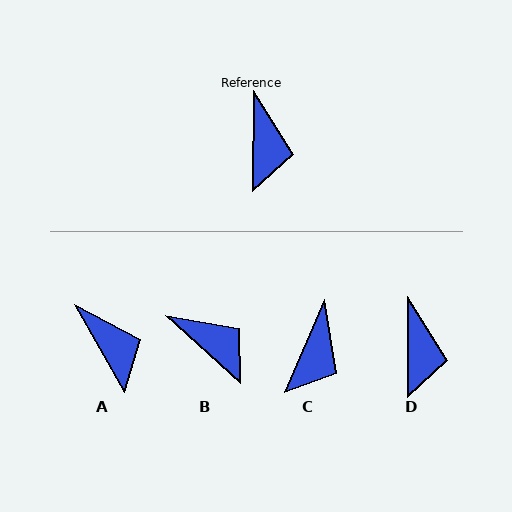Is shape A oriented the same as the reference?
No, it is off by about 30 degrees.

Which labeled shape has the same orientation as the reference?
D.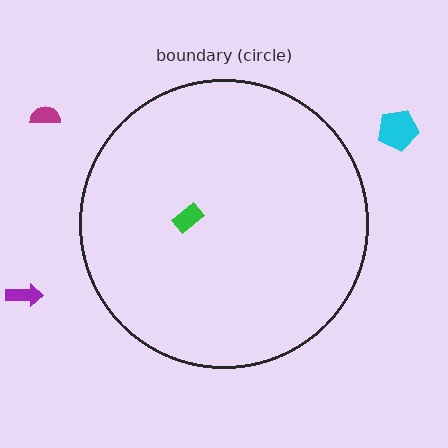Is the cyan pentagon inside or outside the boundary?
Outside.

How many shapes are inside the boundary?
1 inside, 3 outside.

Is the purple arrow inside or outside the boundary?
Outside.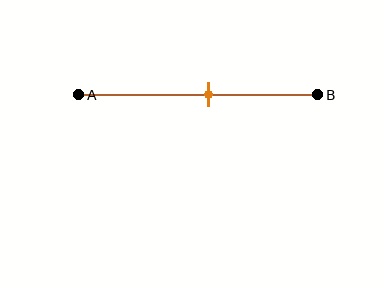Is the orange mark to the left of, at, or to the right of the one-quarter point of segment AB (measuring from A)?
The orange mark is to the right of the one-quarter point of segment AB.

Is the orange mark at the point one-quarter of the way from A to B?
No, the mark is at about 55% from A, not at the 25% one-quarter point.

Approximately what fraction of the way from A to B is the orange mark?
The orange mark is approximately 55% of the way from A to B.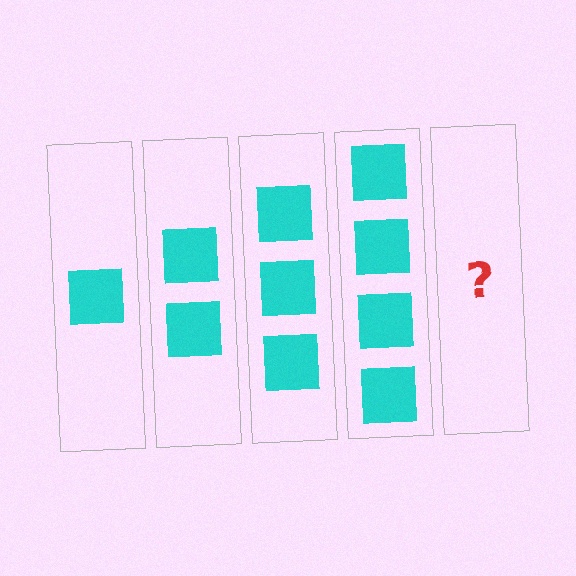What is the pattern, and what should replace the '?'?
The pattern is that each step adds one more square. The '?' should be 5 squares.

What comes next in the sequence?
The next element should be 5 squares.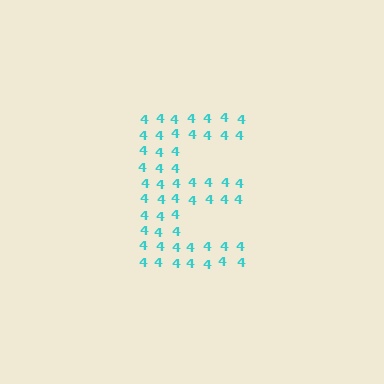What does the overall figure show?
The overall figure shows the letter E.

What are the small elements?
The small elements are digit 4's.